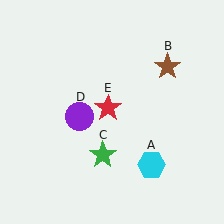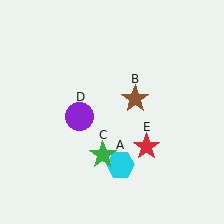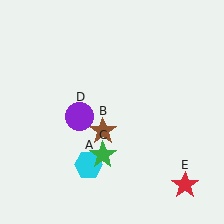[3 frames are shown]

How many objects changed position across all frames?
3 objects changed position: cyan hexagon (object A), brown star (object B), red star (object E).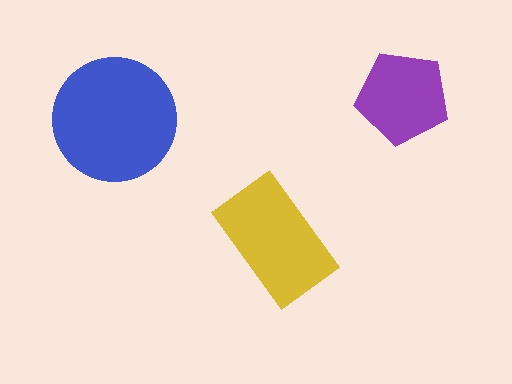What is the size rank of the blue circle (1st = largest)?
1st.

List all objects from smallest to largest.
The purple pentagon, the yellow rectangle, the blue circle.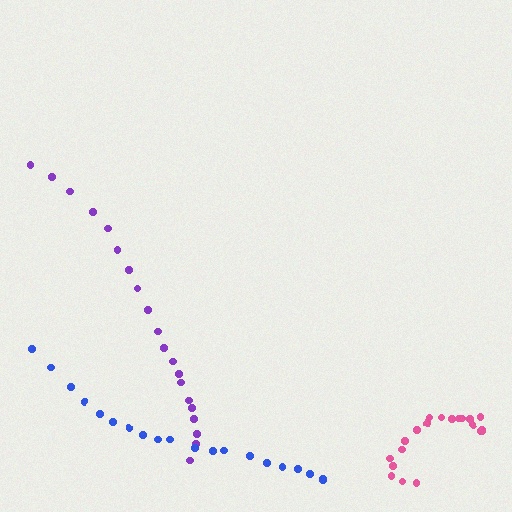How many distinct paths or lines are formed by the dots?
There are 3 distinct paths.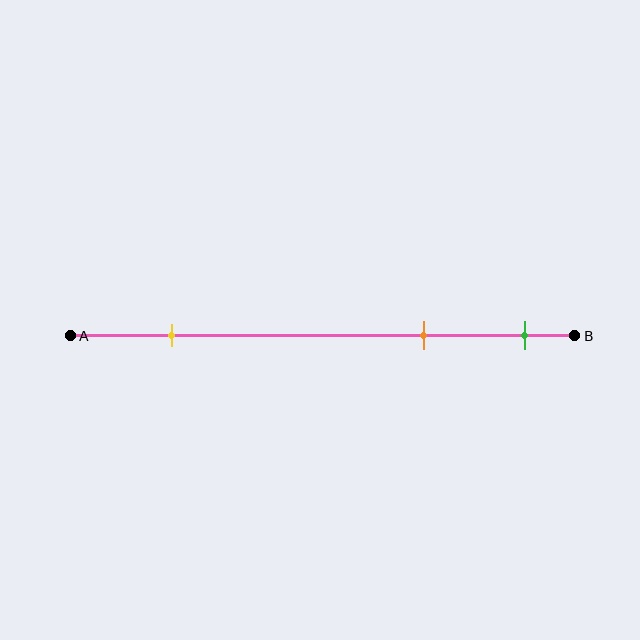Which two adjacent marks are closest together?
The orange and green marks are the closest adjacent pair.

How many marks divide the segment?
There are 3 marks dividing the segment.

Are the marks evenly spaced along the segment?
No, the marks are not evenly spaced.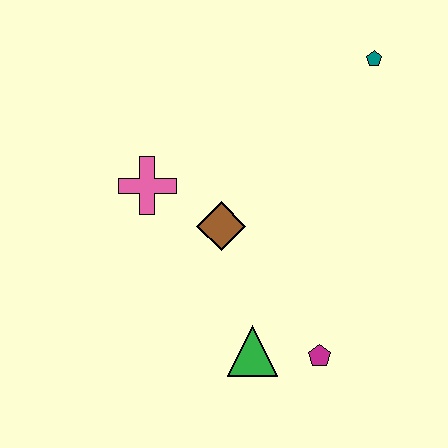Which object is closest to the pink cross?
The brown diamond is closest to the pink cross.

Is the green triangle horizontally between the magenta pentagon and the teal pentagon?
No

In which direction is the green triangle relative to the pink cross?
The green triangle is below the pink cross.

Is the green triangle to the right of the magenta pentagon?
No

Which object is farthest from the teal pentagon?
The green triangle is farthest from the teal pentagon.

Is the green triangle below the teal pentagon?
Yes